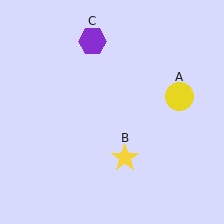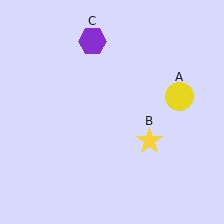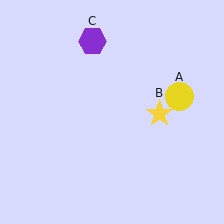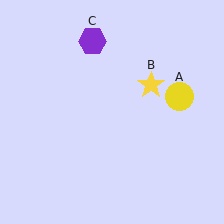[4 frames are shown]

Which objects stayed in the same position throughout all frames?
Yellow circle (object A) and purple hexagon (object C) remained stationary.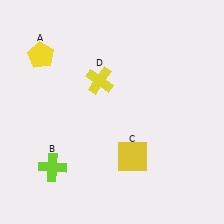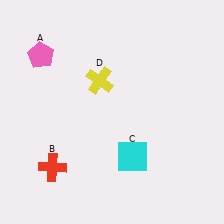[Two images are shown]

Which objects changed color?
A changed from yellow to pink. B changed from lime to red. C changed from yellow to cyan.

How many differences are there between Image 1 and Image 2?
There are 3 differences between the two images.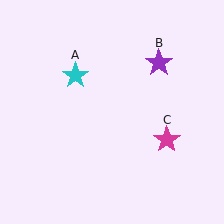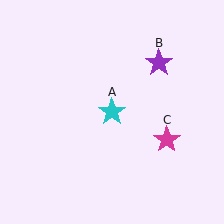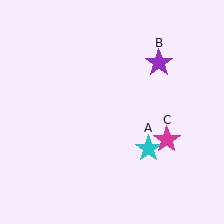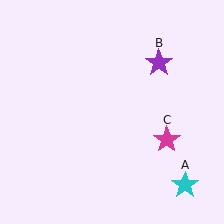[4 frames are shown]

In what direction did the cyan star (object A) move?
The cyan star (object A) moved down and to the right.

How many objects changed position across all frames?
1 object changed position: cyan star (object A).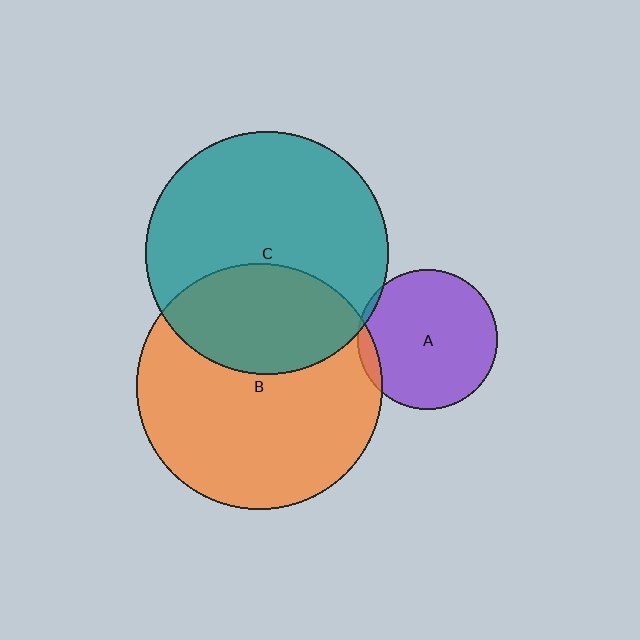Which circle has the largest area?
Circle B (orange).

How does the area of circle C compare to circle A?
Approximately 3.0 times.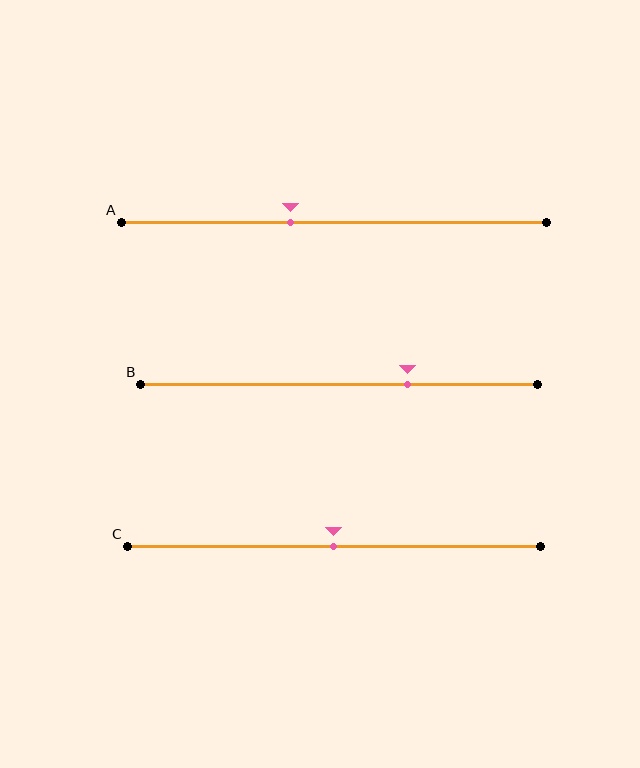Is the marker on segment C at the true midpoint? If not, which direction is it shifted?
Yes, the marker on segment C is at the true midpoint.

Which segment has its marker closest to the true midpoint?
Segment C has its marker closest to the true midpoint.